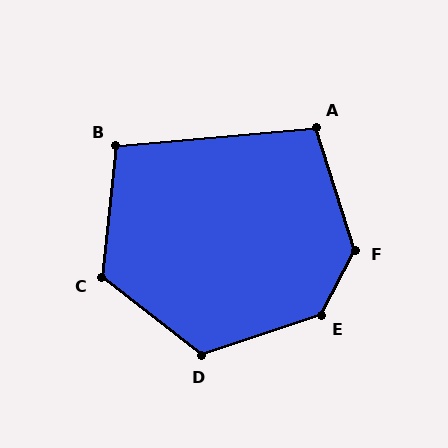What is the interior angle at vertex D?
Approximately 123 degrees (obtuse).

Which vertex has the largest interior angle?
E, at approximately 136 degrees.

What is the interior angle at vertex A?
Approximately 102 degrees (obtuse).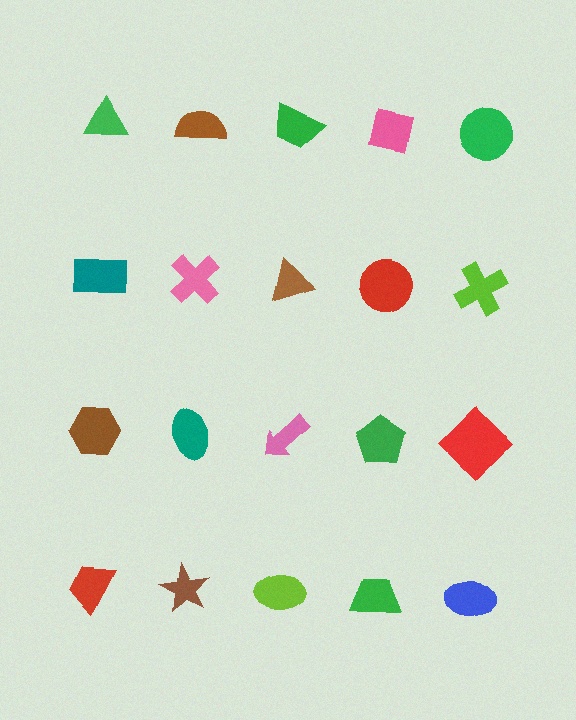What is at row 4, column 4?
A green trapezoid.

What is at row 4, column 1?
A red trapezoid.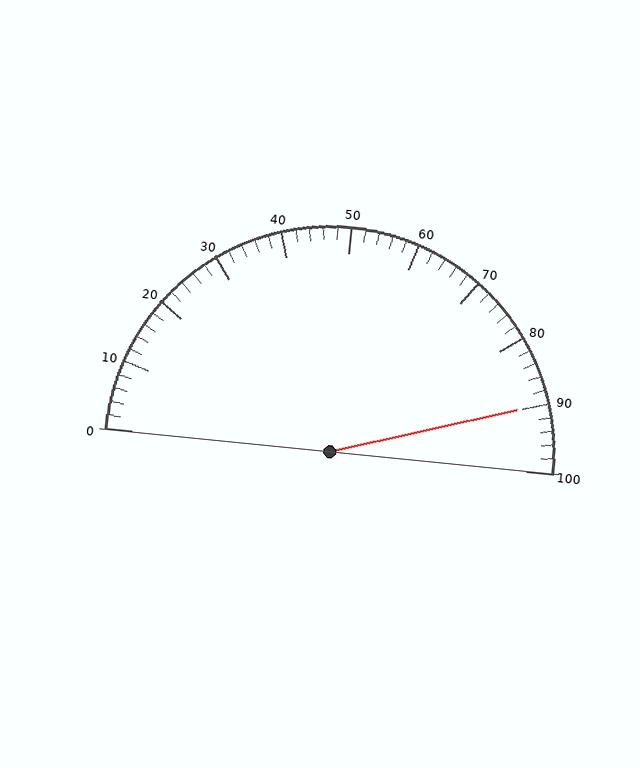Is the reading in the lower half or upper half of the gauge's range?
The reading is in the upper half of the range (0 to 100).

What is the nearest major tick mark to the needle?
The nearest major tick mark is 90.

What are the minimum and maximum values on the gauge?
The gauge ranges from 0 to 100.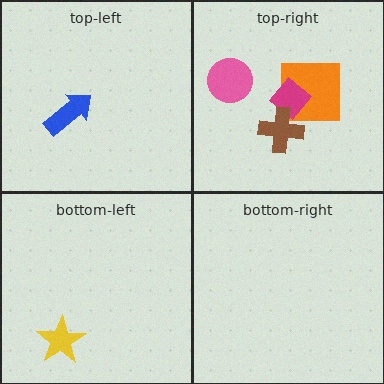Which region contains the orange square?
The top-right region.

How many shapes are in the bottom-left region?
1.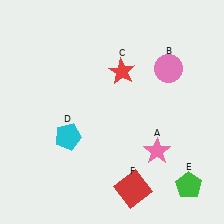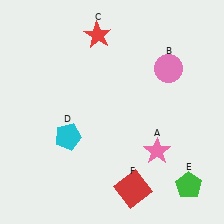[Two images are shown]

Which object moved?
The red star (C) moved up.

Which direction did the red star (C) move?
The red star (C) moved up.